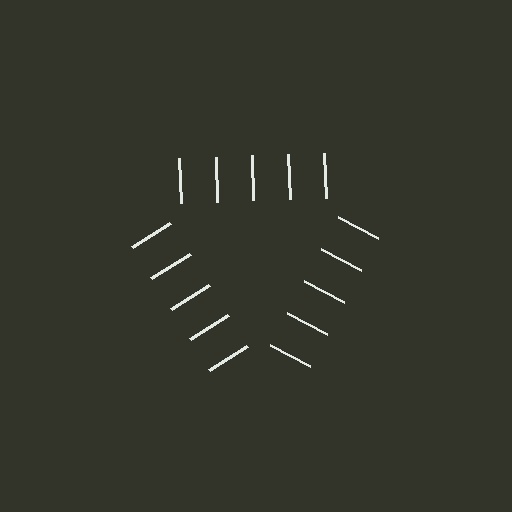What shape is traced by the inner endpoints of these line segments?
An illusory triangle — the line segments terminate on its edges but no continuous stroke is drawn.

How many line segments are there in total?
15 — 5 along each of the 3 edges.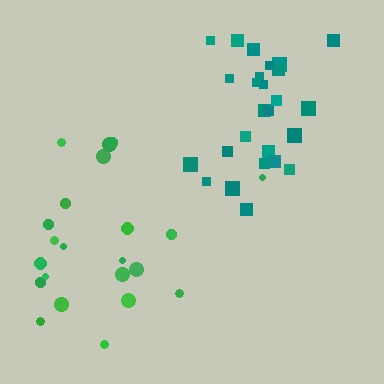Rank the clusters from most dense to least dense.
teal, green.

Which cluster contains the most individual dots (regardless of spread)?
Teal (26).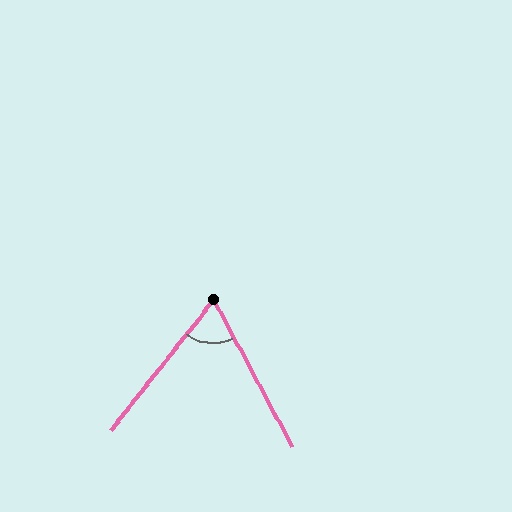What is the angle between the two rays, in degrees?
Approximately 66 degrees.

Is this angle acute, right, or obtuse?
It is acute.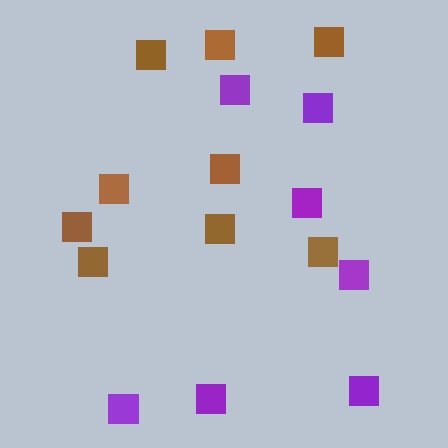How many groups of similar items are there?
There are 2 groups: one group of purple squares (7) and one group of brown squares (9).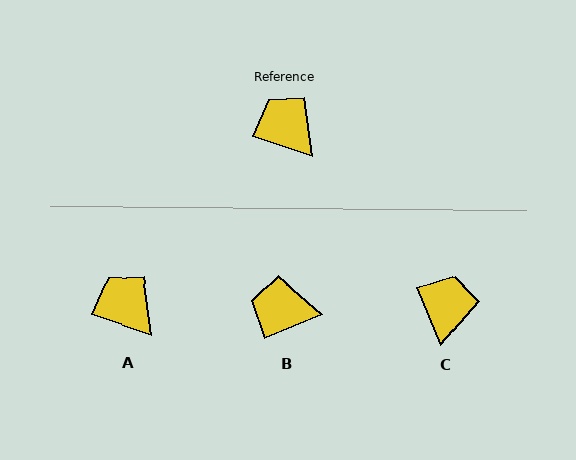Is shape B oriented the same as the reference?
No, it is off by about 41 degrees.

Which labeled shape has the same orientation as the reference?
A.